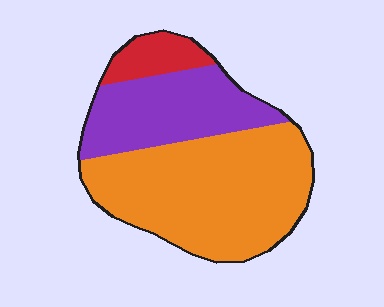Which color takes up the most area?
Orange, at roughly 60%.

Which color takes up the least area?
Red, at roughly 10%.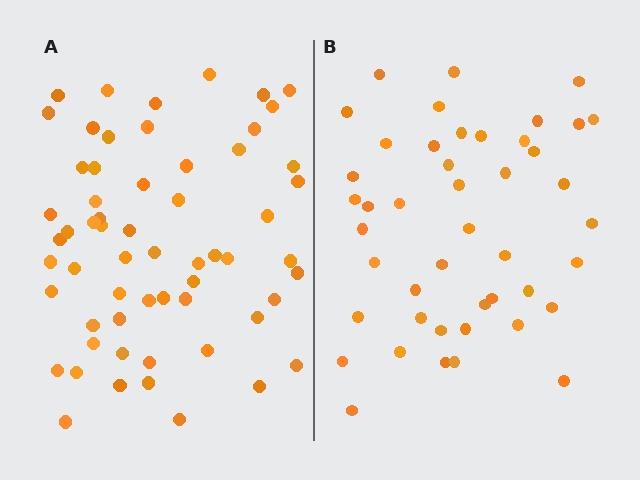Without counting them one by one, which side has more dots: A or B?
Region A (the left region) has more dots.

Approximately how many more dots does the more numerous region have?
Region A has approximately 15 more dots than region B.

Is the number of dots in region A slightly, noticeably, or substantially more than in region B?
Region A has noticeably more, but not dramatically so. The ratio is roughly 1.3 to 1.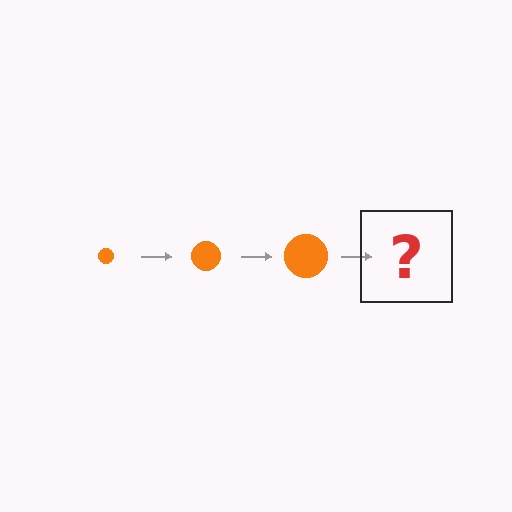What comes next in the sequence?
The next element should be an orange circle, larger than the previous one.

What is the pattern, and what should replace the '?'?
The pattern is that the circle gets progressively larger each step. The '?' should be an orange circle, larger than the previous one.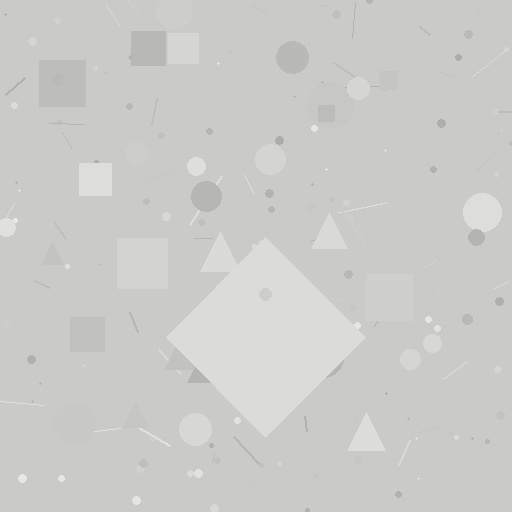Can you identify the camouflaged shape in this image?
The camouflaged shape is a diamond.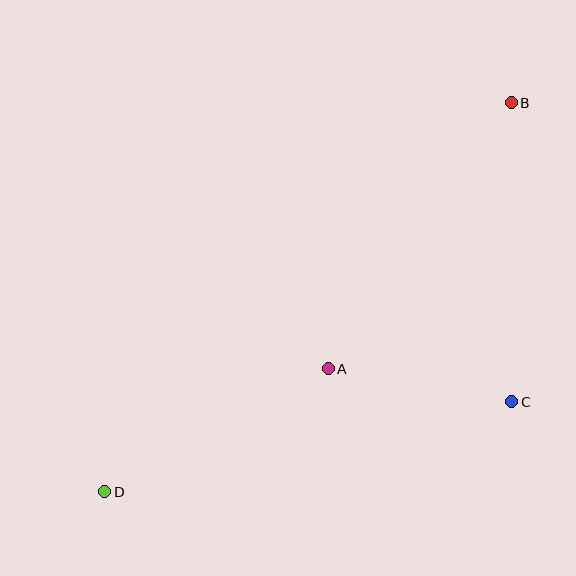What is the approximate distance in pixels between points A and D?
The distance between A and D is approximately 255 pixels.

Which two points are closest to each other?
Points A and C are closest to each other.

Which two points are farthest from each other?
Points B and D are farthest from each other.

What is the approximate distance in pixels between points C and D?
The distance between C and D is approximately 417 pixels.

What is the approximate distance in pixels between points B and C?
The distance between B and C is approximately 299 pixels.